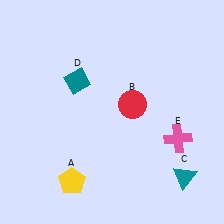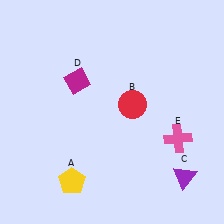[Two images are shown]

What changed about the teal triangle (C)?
In Image 1, C is teal. In Image 2, it changed to purple.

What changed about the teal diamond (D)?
In Image 1, D is teal. In Image 2, it changed to magenta.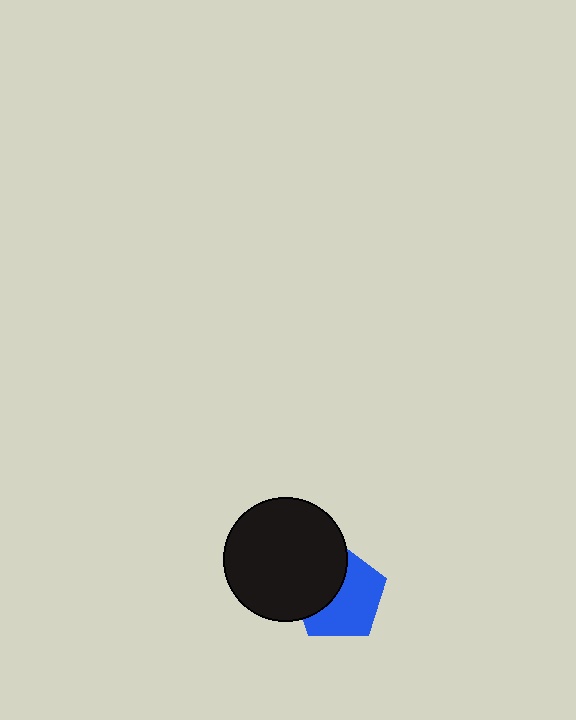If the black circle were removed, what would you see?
You would see the complete blue pentagon.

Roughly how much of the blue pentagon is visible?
About half of it is visible (roughly 58%).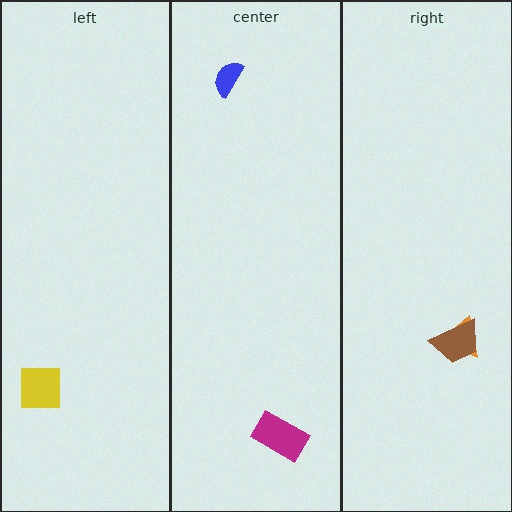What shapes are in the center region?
The blue semicircle, the magenta rectangle.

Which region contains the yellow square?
The left region.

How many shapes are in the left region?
1.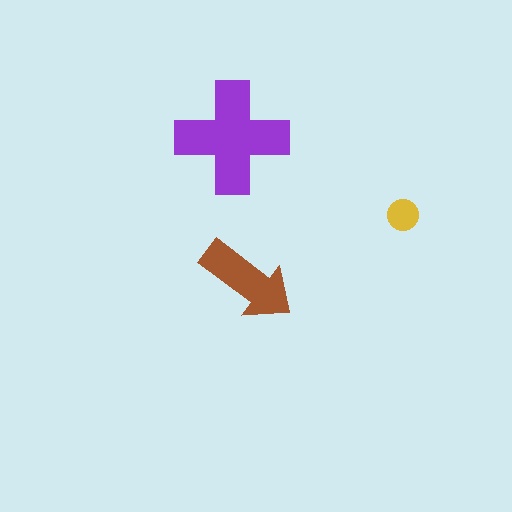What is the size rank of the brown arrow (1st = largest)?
2nd.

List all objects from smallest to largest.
The yellow circle, the brown arrow, the purple cross.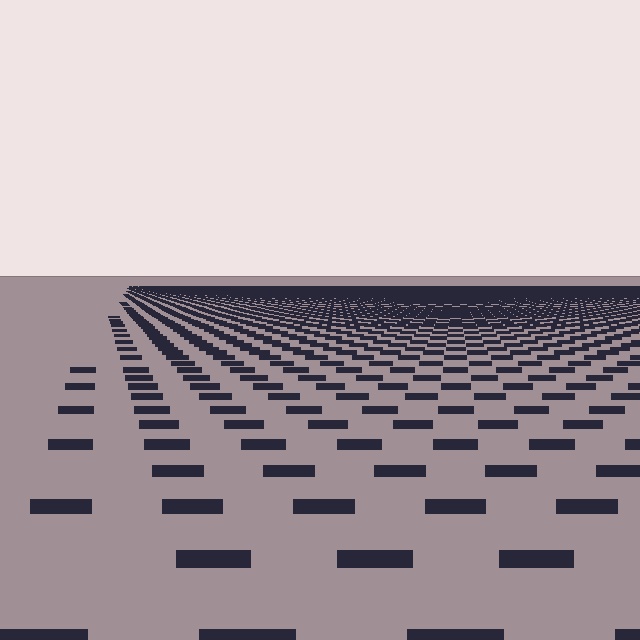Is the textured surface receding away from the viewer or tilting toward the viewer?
The surface is receding away from the viewer. Texture elements get smaller and denser toward the top.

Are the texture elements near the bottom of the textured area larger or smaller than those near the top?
Larger. Near the bottom, elements are closer to the viewer and appear at a bigger on-screen size.